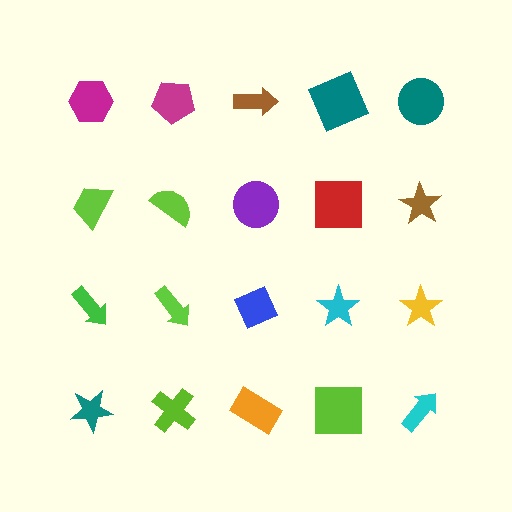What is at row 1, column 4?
A teal square.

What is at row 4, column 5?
A cyan arrow.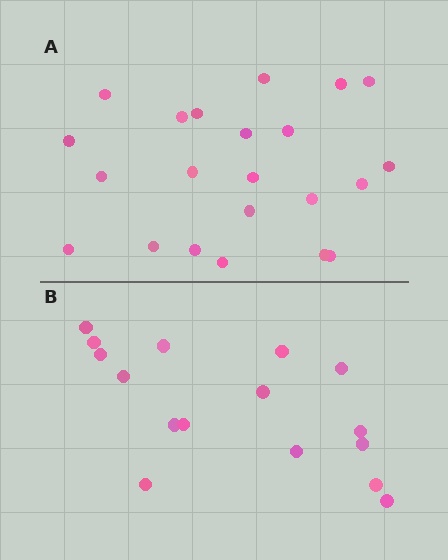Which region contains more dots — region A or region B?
Region A (the top region) has more dots.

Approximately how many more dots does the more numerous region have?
Region A has about 6 more dots than region B.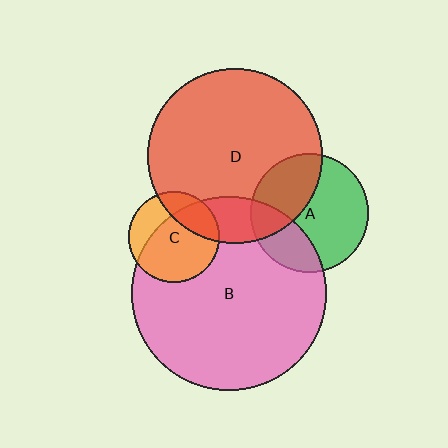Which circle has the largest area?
Circle B (pink).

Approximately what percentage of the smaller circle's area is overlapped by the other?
Approximately 25%.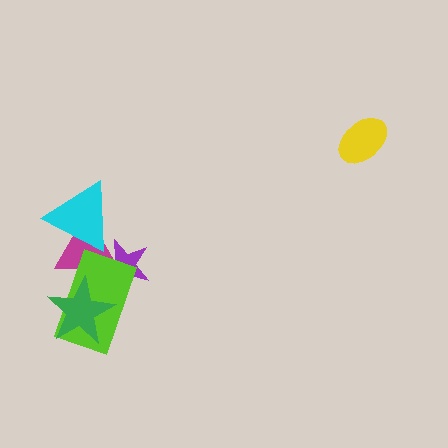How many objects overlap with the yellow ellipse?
0 objects overlap with the yellow ellipse.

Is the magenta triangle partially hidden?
Yes, it is partially covered by another shape.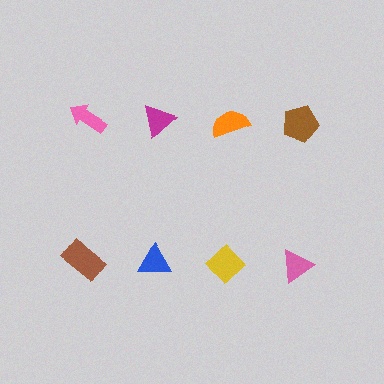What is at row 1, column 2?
A magenta triangle.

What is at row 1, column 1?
A pink arrow.